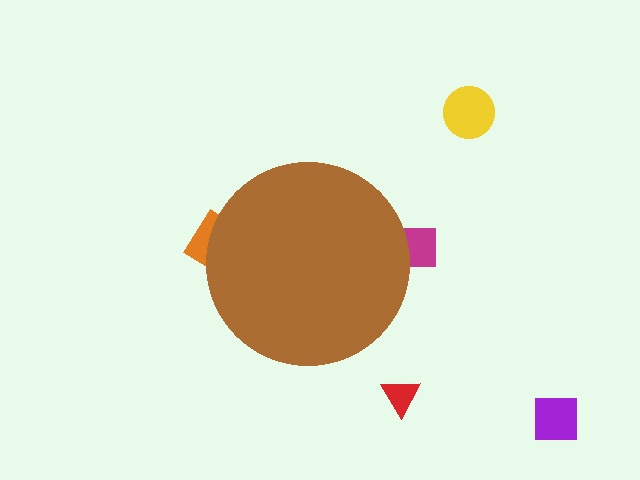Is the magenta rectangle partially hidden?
Yes, the magenta rectangle is partially hidden behind the brown circle.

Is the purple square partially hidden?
No, the purple square is fully visible.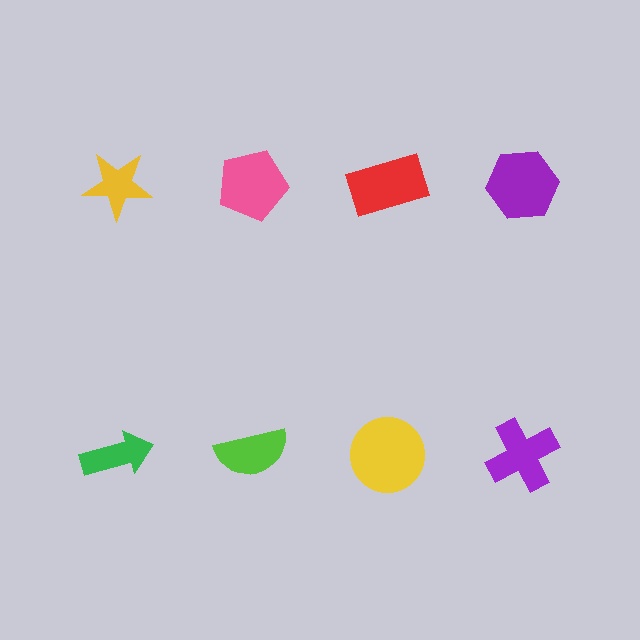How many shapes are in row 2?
4 shapes.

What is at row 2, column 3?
A yellow circle.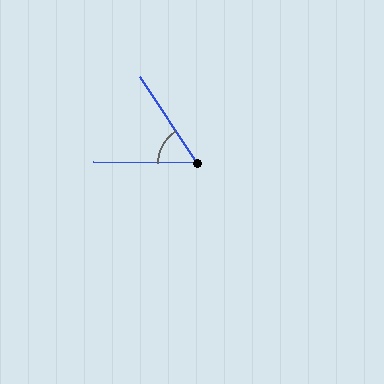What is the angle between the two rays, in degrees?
Approximately 56 degrees.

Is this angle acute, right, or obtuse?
It is acute.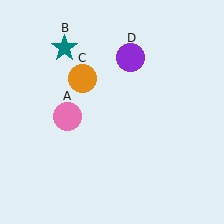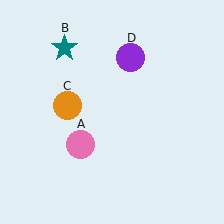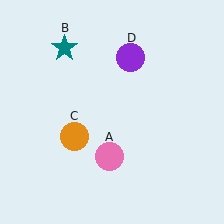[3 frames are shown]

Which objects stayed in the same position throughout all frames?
Teal star (object B) and purple circle (object D) remained stationary.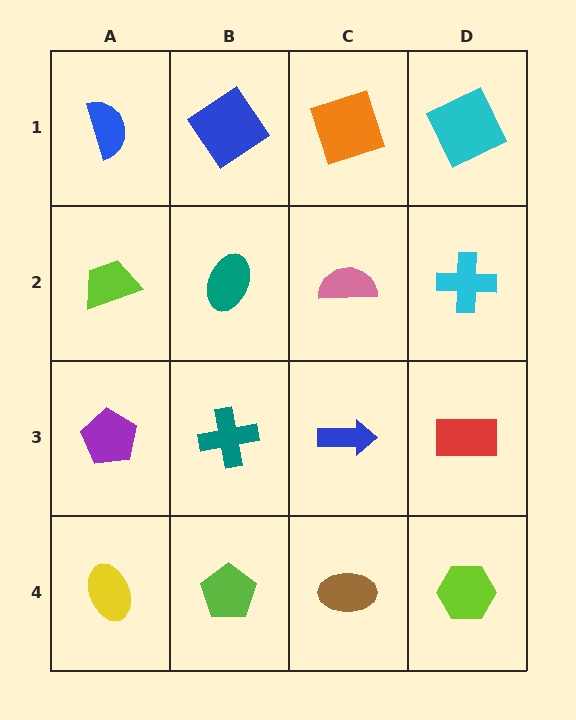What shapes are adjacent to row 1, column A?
A lime trapezoid (row 2, column A), a blue diamond (row 1, column B).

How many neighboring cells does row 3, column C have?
4.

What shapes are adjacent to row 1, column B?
A teal ellipse (row 2, column B), a blue semicircle (row 1, column A), an orange square (row 1, column C).